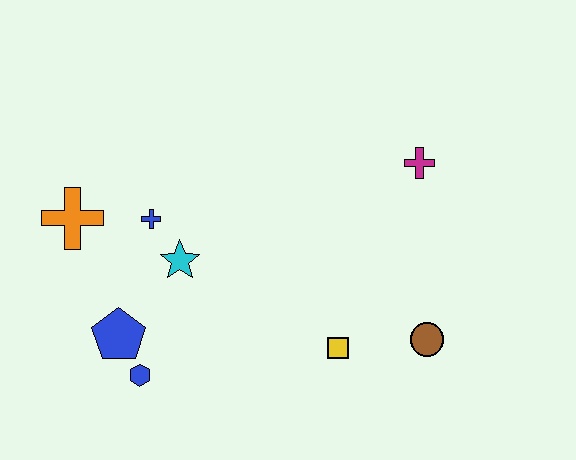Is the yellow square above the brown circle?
No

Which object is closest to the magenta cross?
The brown circle is closest to the magenta cross.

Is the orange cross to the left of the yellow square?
Yes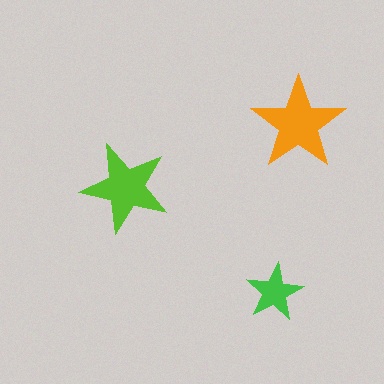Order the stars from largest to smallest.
the orange one, the lime one, the green one.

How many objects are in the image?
There are 3 objects in the image.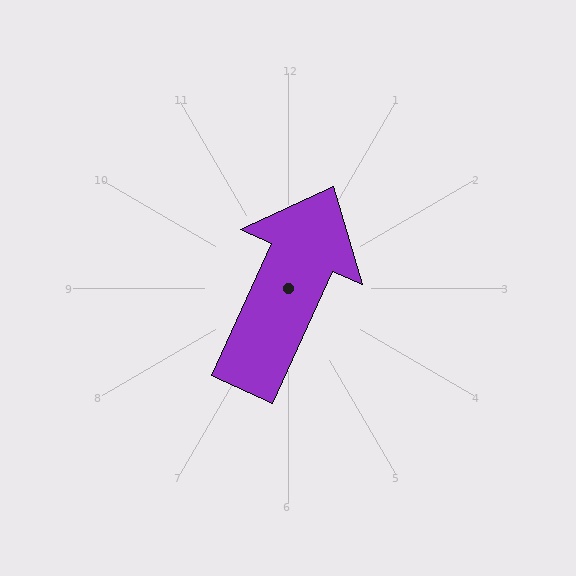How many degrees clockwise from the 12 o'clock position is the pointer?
Approximately 24 degrees.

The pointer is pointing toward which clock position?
Roughly 1 o'clock.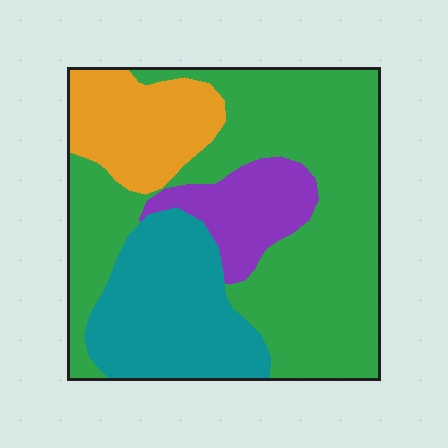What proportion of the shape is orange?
Orange covers around 15% of the shape.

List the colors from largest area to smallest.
From largest to smallest: green, teal, orange, purple.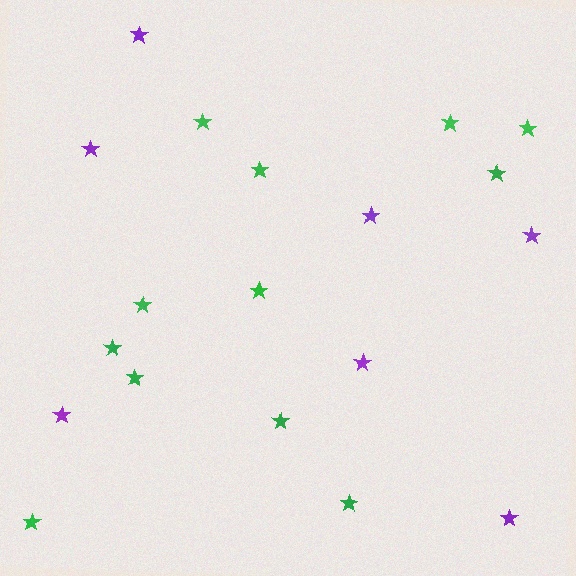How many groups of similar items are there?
There are 2 groups: one group of green stars (12) and one group of purple stars (7).